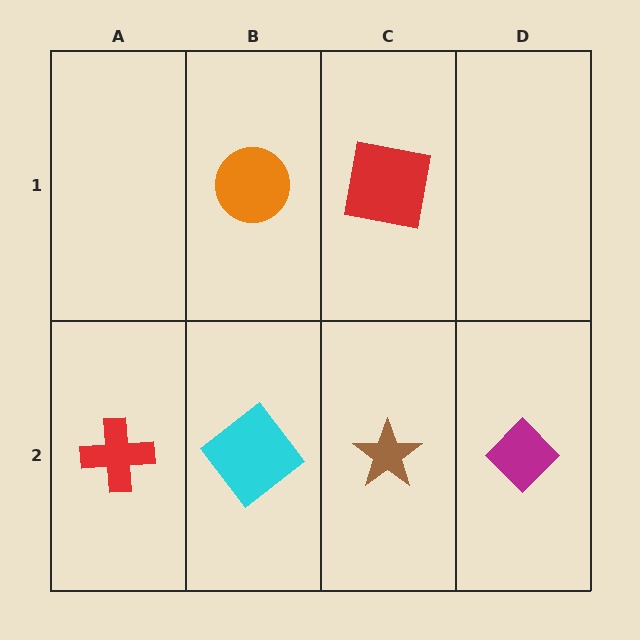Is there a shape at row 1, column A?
No, that cell is empty.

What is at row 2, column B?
A cyan diamond.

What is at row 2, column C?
A brown star.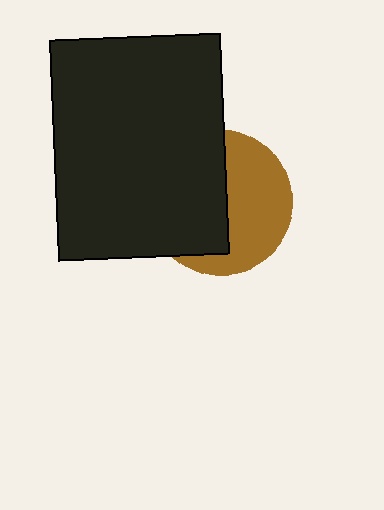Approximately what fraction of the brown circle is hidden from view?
Roughly 51% of the brown circle is hidden behind the black rectangle.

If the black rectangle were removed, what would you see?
You would see the complete brown circle.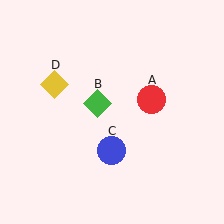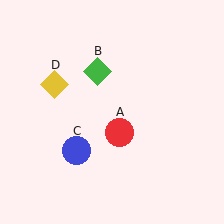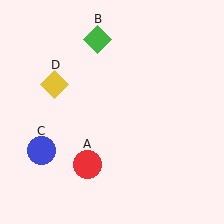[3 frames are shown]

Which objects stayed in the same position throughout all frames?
Yellow diamond (object D) remained stationary.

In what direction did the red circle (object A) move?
The red circle (object A) moved down and to the left.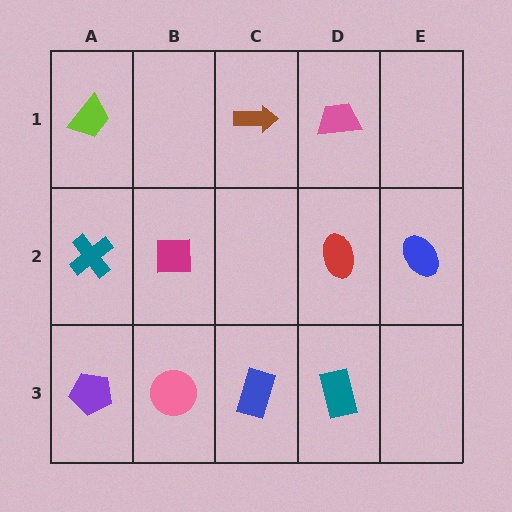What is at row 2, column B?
A magenta square.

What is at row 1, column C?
A brown arrow.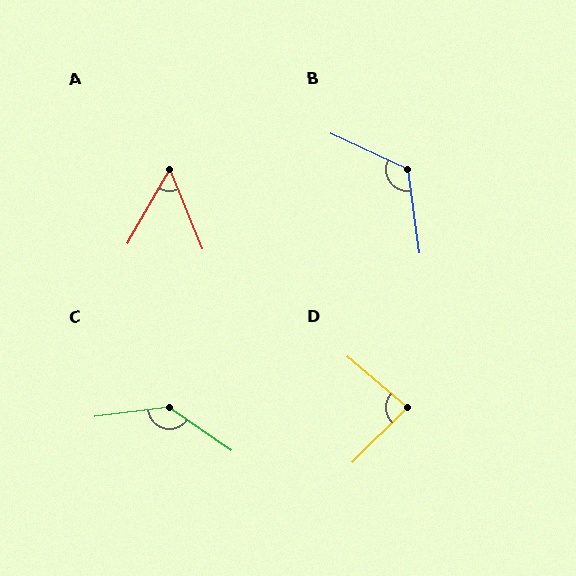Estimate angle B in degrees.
Approximately 123 degrees.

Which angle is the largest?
C, at approximately 138 degrees.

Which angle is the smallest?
A, at approximately 52 degrees.